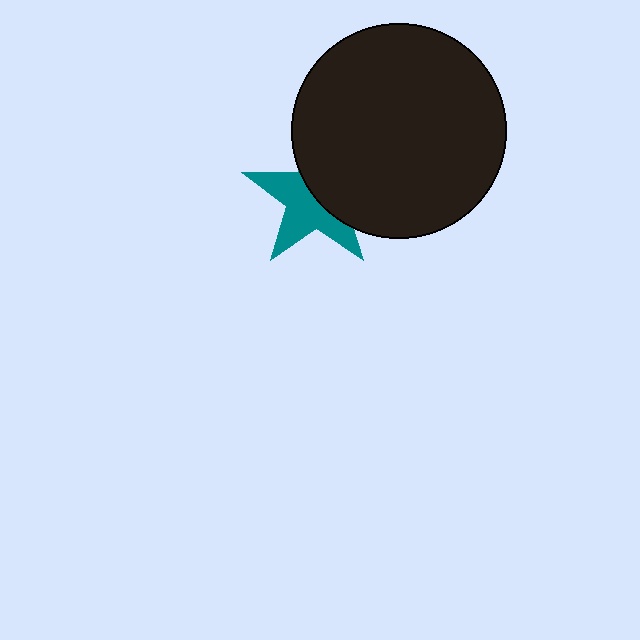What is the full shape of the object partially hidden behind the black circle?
The partially hidden object is a teal star.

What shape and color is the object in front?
The object in front is a black circle.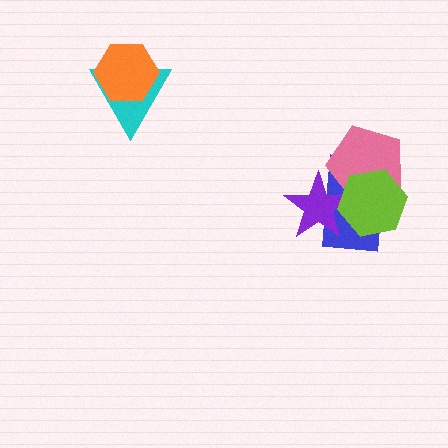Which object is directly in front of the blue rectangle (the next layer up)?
The pink pentagon is directly in front of the blue rectangle.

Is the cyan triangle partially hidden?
Yes, it is partially covered by another shape.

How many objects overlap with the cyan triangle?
1 object overlaps with the cyan triangle.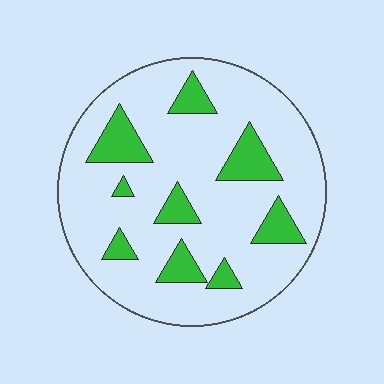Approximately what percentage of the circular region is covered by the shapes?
Approximately 20%.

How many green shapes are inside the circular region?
9.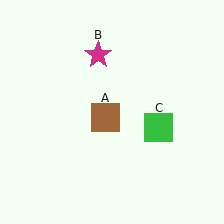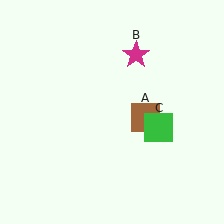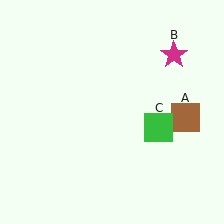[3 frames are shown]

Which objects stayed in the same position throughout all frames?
Green square (object C) remained stationary.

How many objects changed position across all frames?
2 objects changed position: brown square (object A), magenta star (object B).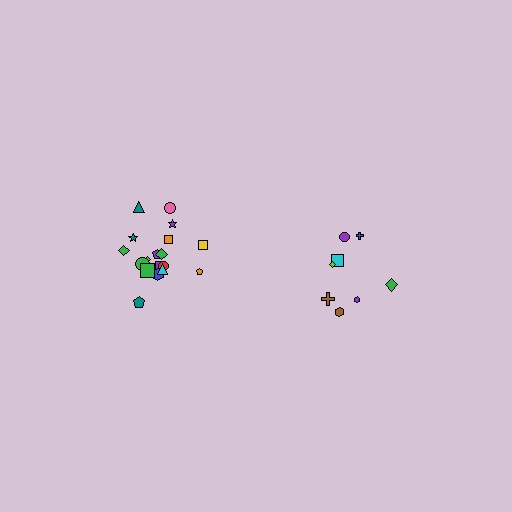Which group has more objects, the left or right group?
The left group.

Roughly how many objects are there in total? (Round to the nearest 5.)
Roughly 25 objects in total.